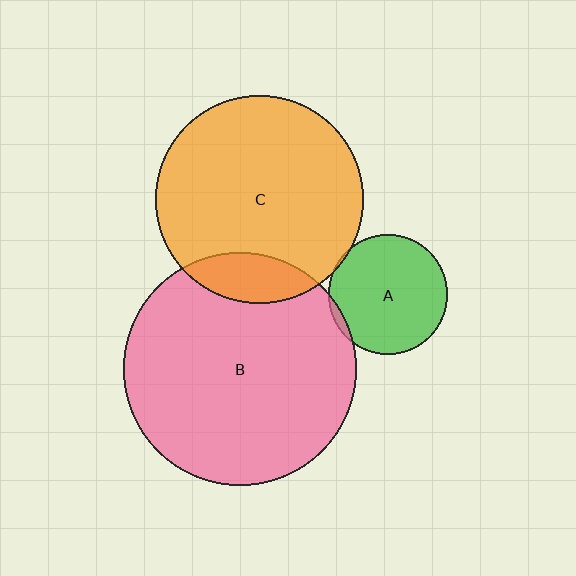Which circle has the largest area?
Circle B (pink).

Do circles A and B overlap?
Yes.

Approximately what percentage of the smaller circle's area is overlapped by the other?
Approximately 5%.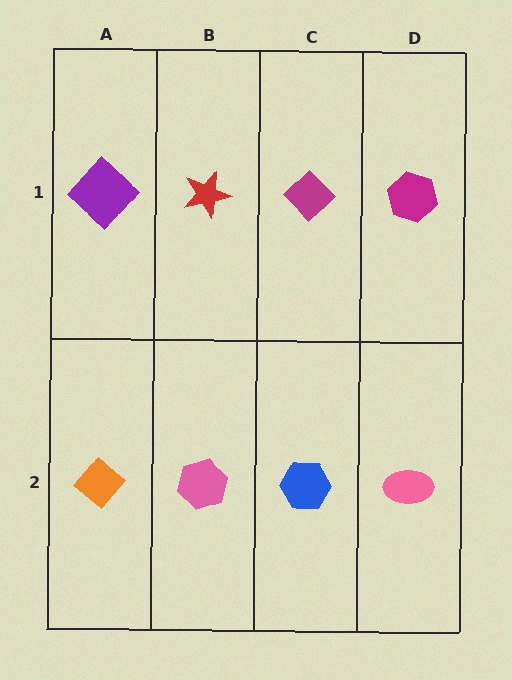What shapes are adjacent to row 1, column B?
A pink hexagon (row 2, column B), a purple diamond (row 1, column A), a magenta diamond (row 1, column C).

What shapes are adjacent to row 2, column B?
A red star (row 1, column B), an orange diamond (row 2, column A), a blue hexagon (row 2, column C).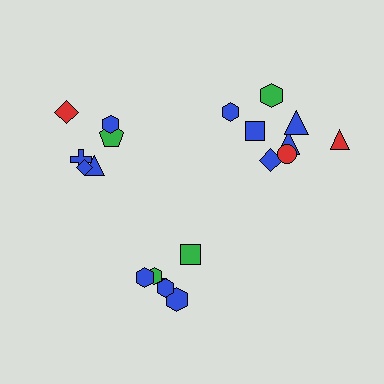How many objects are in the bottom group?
There are 6 objects.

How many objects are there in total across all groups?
There are 20 objects.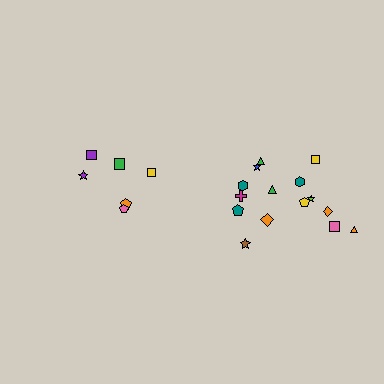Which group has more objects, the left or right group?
The right group.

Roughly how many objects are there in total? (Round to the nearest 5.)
Roughly 20 objects in total.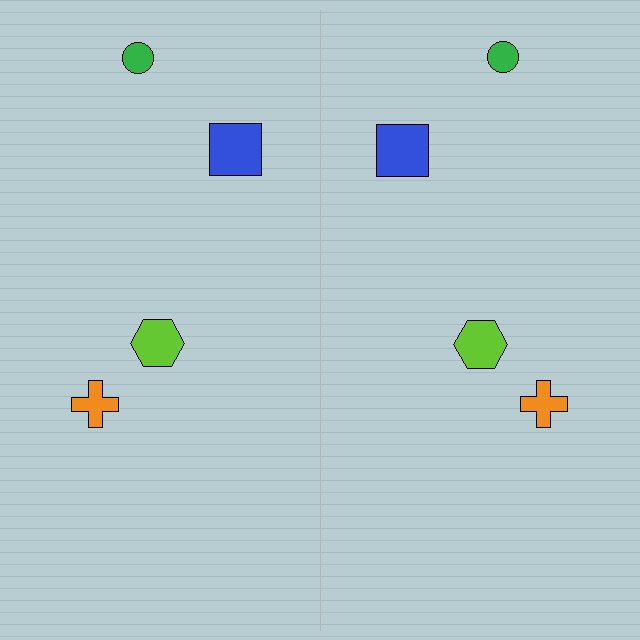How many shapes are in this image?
There are 8 shapes in this image.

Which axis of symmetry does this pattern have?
The pattern has a vertical axis of symmetry running through the center of the image.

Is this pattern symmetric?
Yes, this pattern has bilateral (reflection) symmetry.